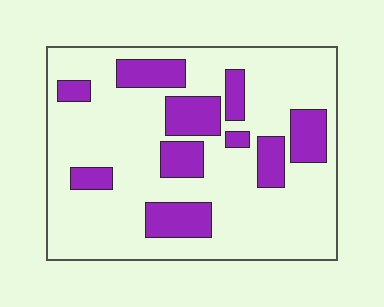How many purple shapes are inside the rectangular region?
10.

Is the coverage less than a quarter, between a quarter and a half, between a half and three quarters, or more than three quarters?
Less than a quarter.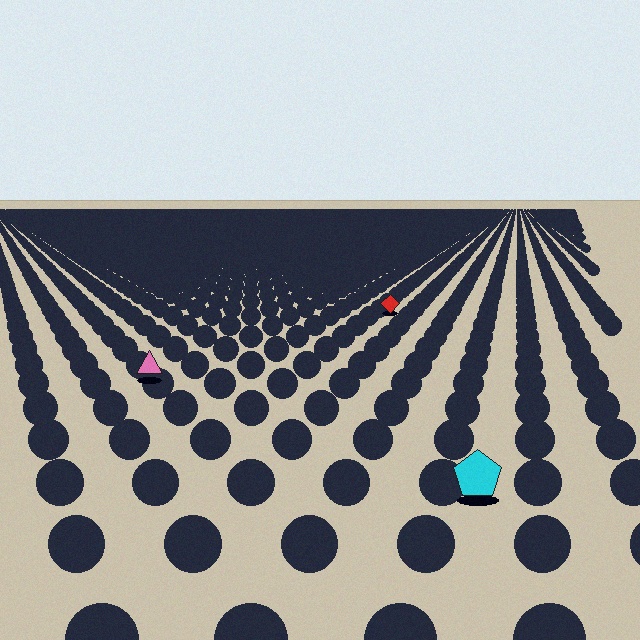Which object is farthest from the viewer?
The red diamond is farthest from the viewer. It appears smaller and the ground texture around it is denser.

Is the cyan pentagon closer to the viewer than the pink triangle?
Yes. The cyan pentagon is closer — you can tell from the texture gradient: the ground texture is coarser near it.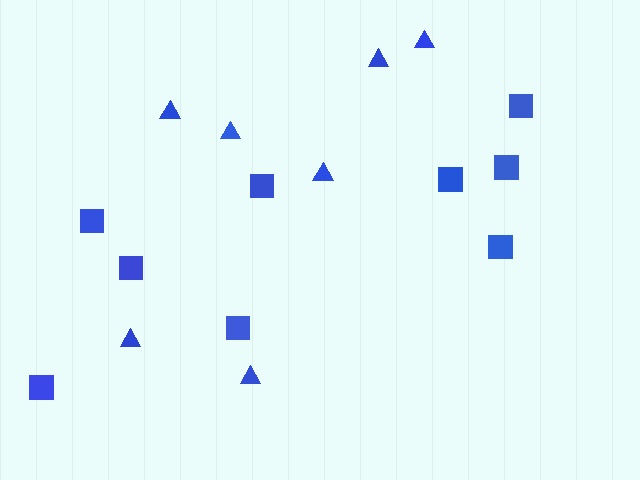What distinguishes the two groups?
There are 2 groups: one group of squares (9) and one group of triangles (7).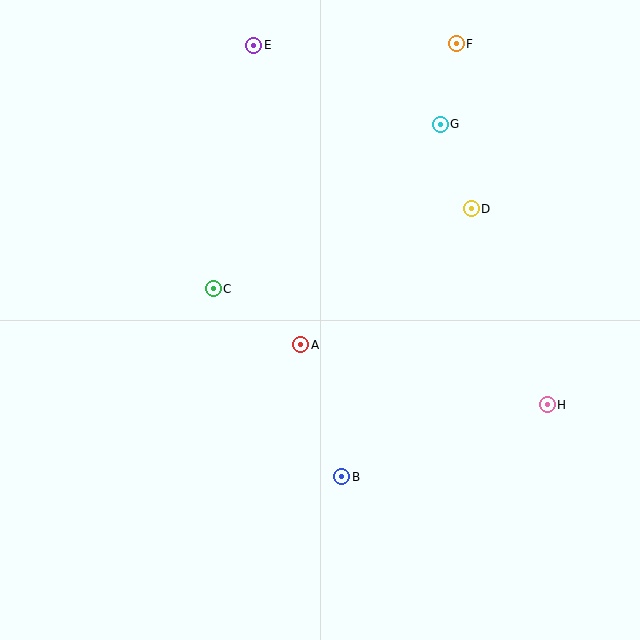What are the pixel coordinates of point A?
Point A is at (301, 345).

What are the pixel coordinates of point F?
Point F is at (456, 44).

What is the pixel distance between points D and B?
The distance between D and B is 298 pixels.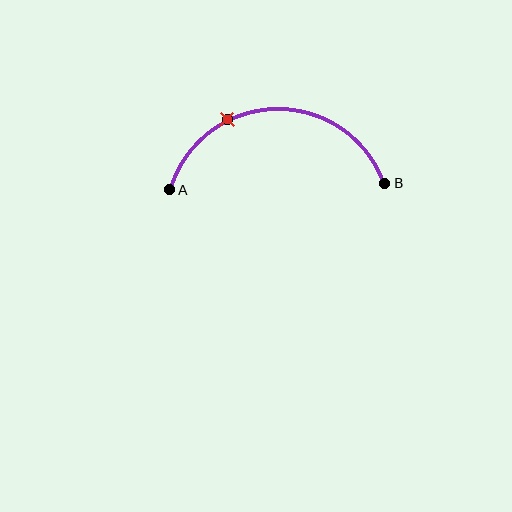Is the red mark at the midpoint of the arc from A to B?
No. The red mark lies on the arc but is closer to endpoint A. The arc midpoint would be at the point on the curve equidistant along the arc from both A and B.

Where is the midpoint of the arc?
The arc midpoint is the point on the curve farthest from the straight line joining A and B. It sits above that line.